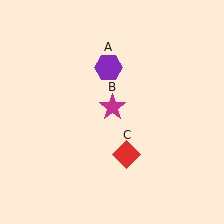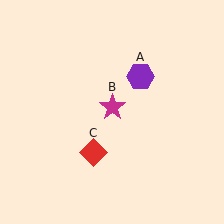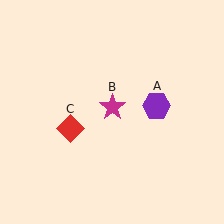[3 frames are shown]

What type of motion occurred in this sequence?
The purple hexagon (object A), red diamond (object C) rotated clockwise around the center of the scene.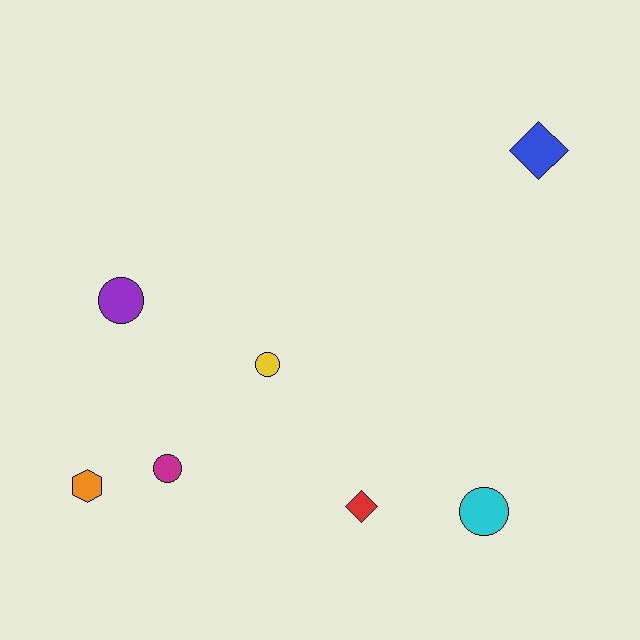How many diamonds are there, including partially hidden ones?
There are 2 diamonds.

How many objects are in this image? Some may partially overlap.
There are 7 objects.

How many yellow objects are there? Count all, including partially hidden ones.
There is 1 yellow object.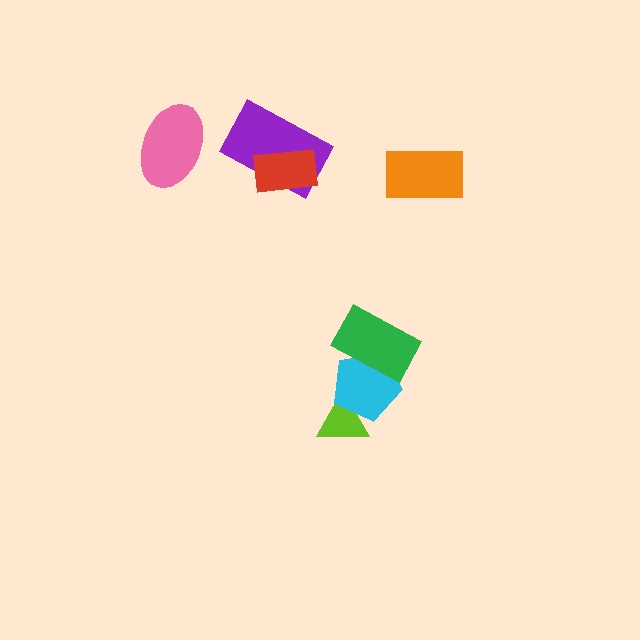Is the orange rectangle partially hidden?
No, no other shape covers it.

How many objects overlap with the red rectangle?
1 object overlaps with the red rectangle.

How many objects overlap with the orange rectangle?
0 objects overlap with the orange rectangle.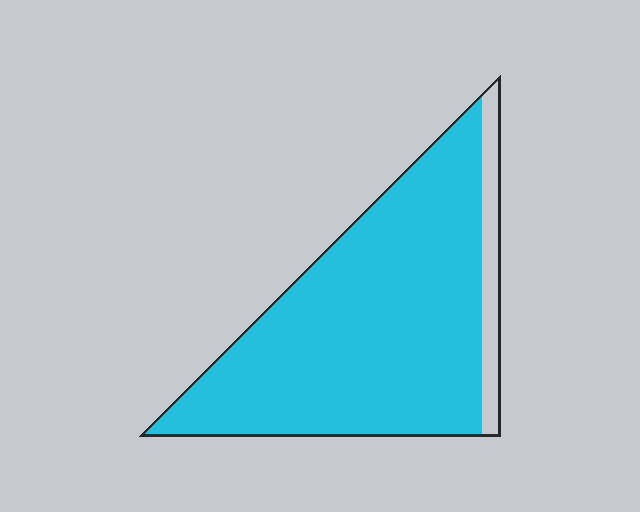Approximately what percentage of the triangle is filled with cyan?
Approximately 90%.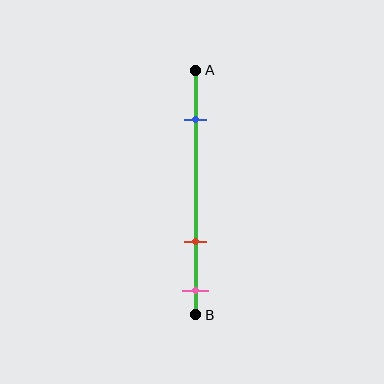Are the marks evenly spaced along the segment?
No, the marks are not evenly spaced.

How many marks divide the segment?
There are 3 marks dividing the segment.